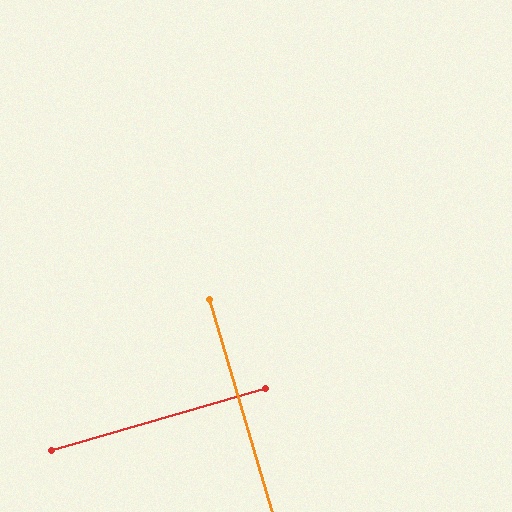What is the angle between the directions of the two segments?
Approximately 90 degrees.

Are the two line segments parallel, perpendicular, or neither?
Perpendicular — they meet at approximately 90°.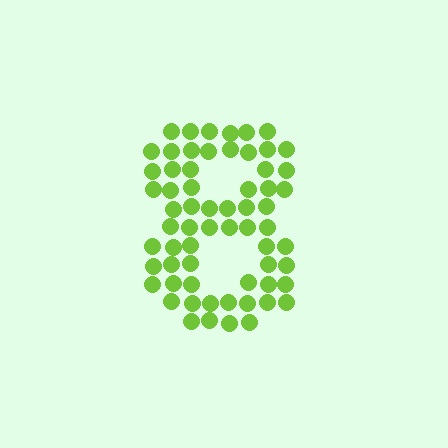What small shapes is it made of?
It is made of small circles.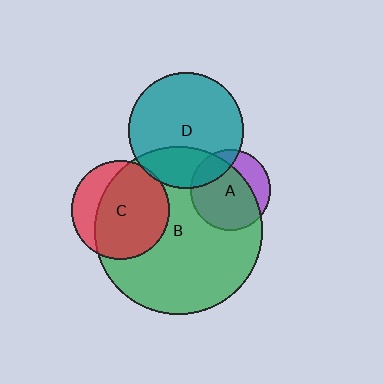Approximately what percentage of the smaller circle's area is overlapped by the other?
Approximately 20%.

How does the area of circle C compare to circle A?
Approximately 1.5 times.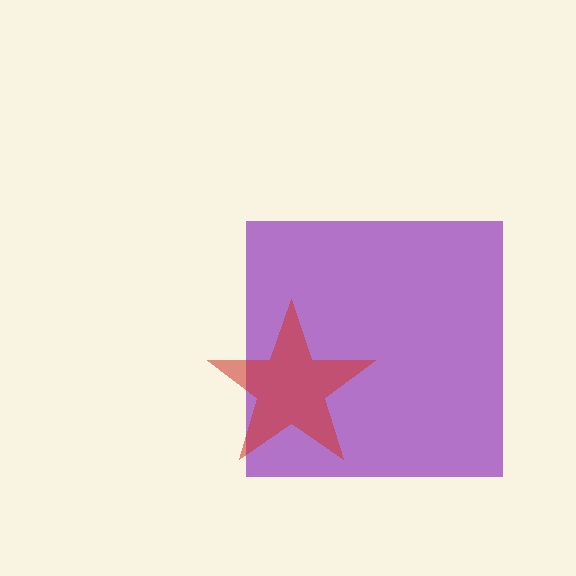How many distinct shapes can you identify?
There are 2 distinct shapes: a purple square, a red star.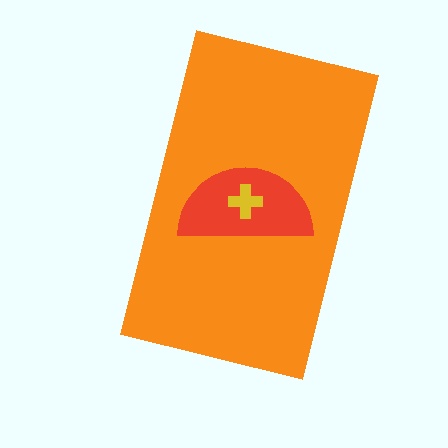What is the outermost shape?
The orange rectangle.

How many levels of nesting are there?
3.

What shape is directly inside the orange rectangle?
The red semicircle.